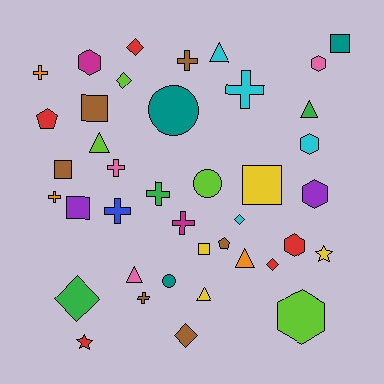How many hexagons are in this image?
There are 6 hexagons.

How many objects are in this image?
There are 40 objects.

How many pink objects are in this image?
There are 3 pink objects.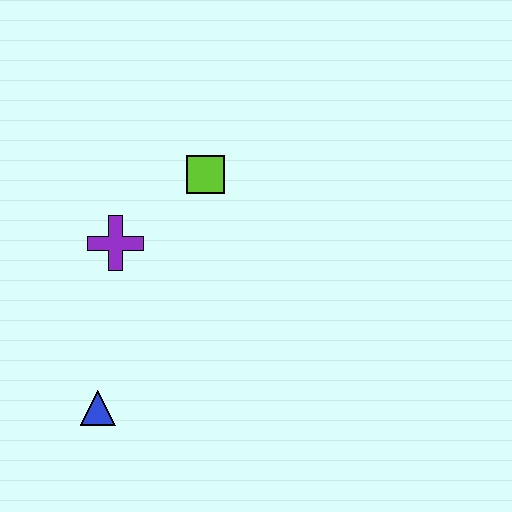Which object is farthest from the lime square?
The blue triangle is farthest from the lime square.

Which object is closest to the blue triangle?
The purple cross is closest to the blue triangle.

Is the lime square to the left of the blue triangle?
No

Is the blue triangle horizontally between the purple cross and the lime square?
No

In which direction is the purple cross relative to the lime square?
The purple cross is to the left of the lime square.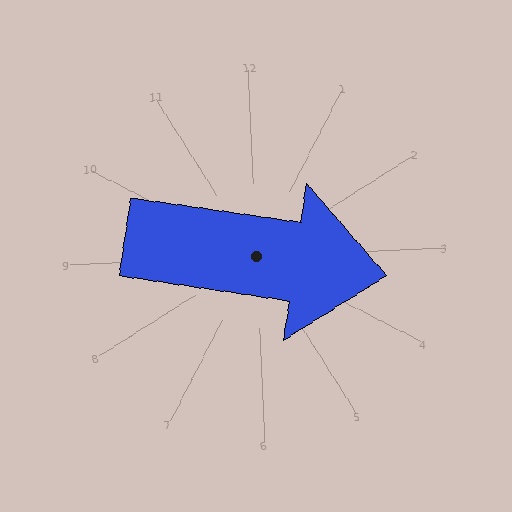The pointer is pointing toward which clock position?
Roughly 3 o'clock.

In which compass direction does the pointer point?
East.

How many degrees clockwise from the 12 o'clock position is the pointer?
Approximately 101 degrees.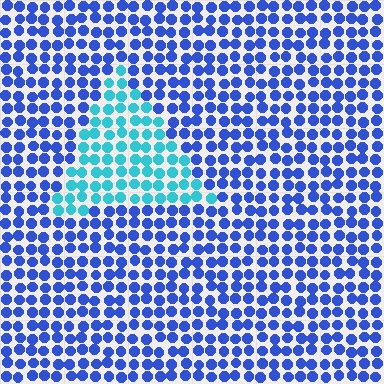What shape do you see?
I see a triangle.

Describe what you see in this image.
The image is filled with small blue elements in a uniform arrangement. A triangle-shaped region is visible where the elements are tinted to a slightly different hue, forming a subtle color boundary.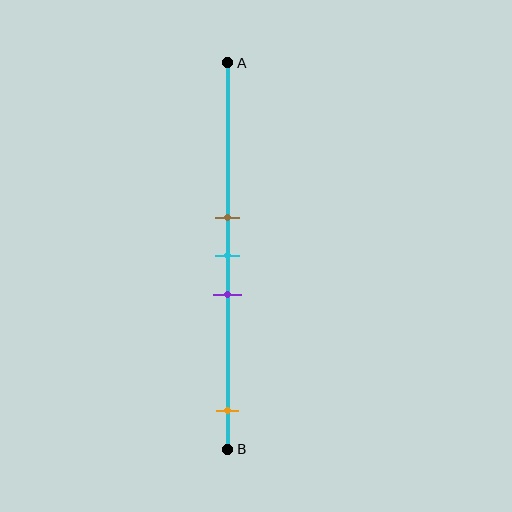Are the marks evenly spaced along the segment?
No, the marks are not evenly spaced.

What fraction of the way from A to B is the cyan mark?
The cyan mark is approximately 50% (0.5) of the way from A to B.